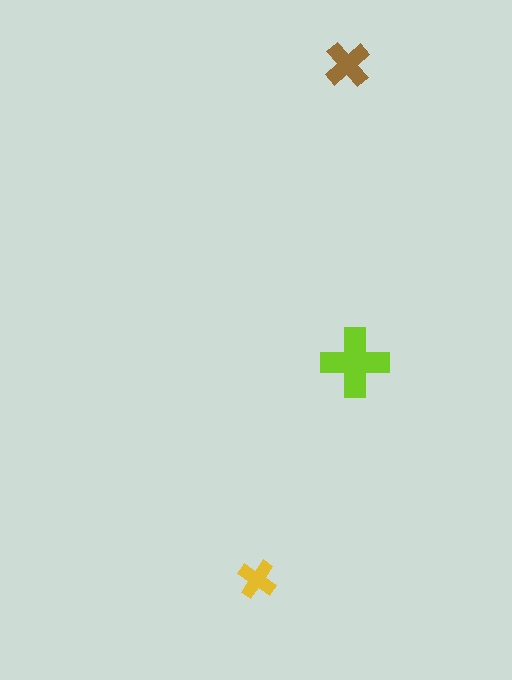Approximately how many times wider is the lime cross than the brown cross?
About 1.5 times wider.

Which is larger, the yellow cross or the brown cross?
The brown one.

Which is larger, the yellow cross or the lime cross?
The lime one.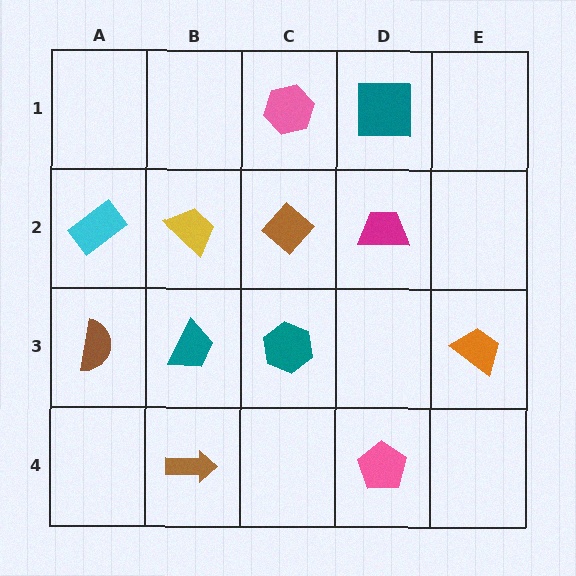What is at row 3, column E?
An orange trapezoid.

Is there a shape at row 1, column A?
No, that cell is empty.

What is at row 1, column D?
A teal square.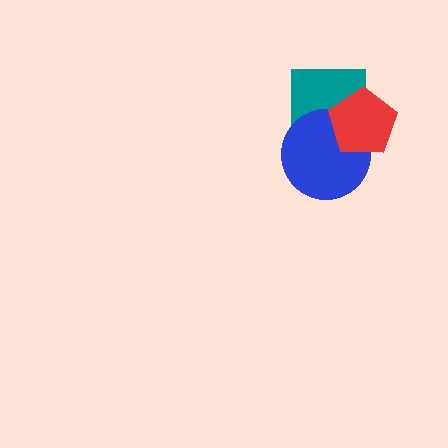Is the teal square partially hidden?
Yes, it is partially covered by another shape.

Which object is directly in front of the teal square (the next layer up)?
The blue circle is directly in front of the teal square.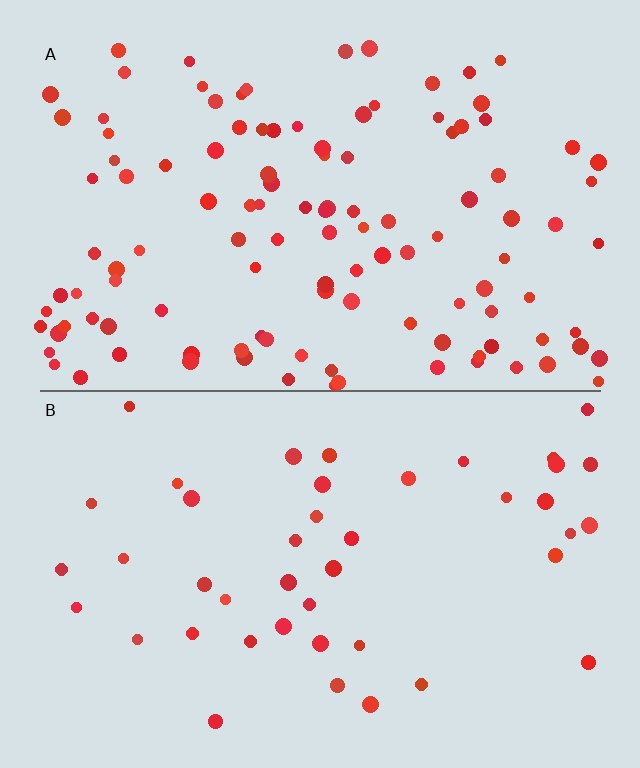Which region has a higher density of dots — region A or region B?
A (the top).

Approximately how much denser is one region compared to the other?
Approximately 2.7× — region A over region B.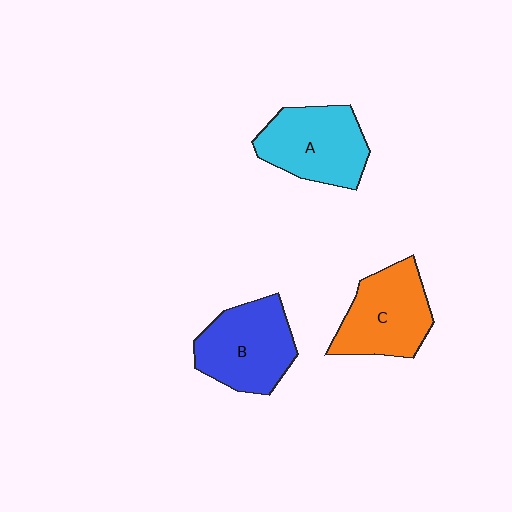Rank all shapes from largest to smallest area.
From largest to smallest: B (blue), A (cyan), C (orange).